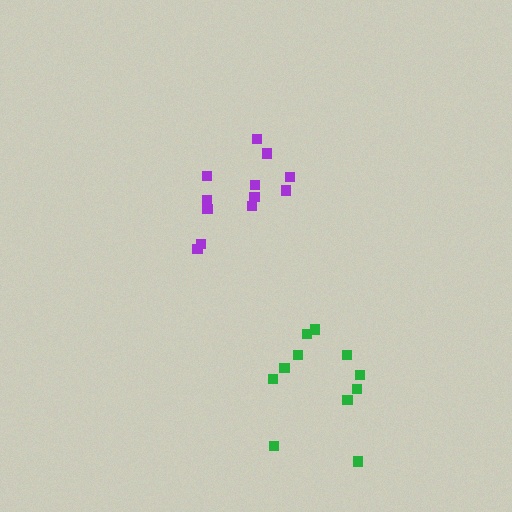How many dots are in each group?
Group 1: 13 dots, Group 2: 11 dots (24 total).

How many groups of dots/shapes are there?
There are 2 groups.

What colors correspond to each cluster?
The clusters are colored: purple, green.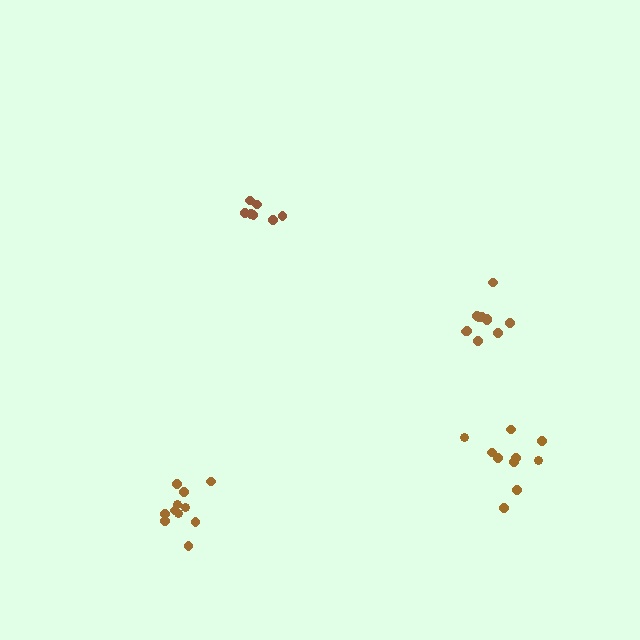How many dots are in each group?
Group 1: 10 dots, Group 2: 7 dots, Group 3: 11 dots, Group 4: 11 dots (39 total).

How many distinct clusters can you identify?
There are 4 distinct clusters.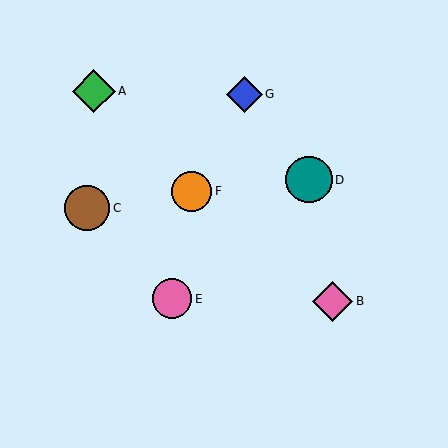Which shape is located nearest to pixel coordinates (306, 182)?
The teal circle (labeled D) at (309, 180) is nearest to that location.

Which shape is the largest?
The teal circle (labeled D) is the largest.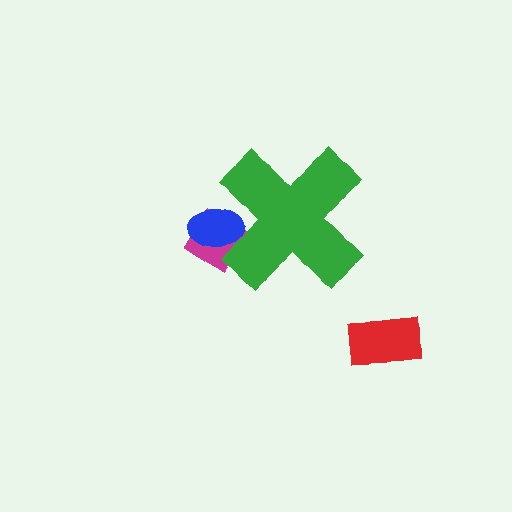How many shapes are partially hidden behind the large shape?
2 shapes are partially hidden.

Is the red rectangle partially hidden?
No, the red rectangle is fully visible.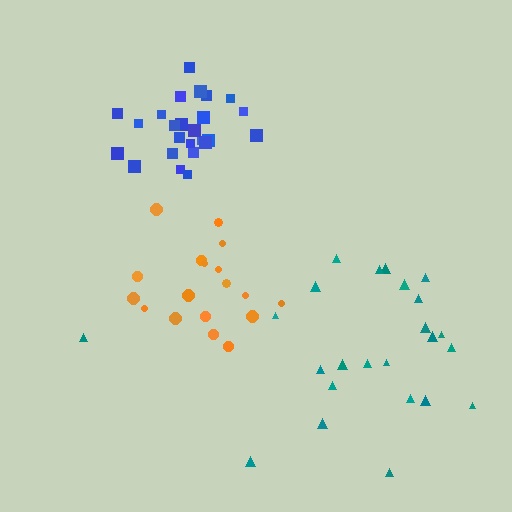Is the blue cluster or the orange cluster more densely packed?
Blue.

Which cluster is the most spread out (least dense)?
Teal.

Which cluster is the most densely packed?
Blue.